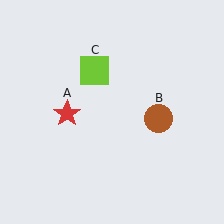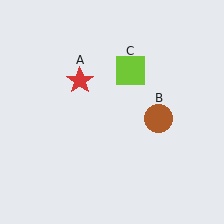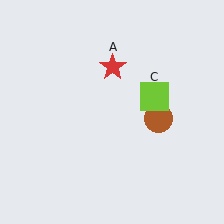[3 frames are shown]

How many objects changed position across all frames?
2 objects changed position: red star (object A), lime square (object C).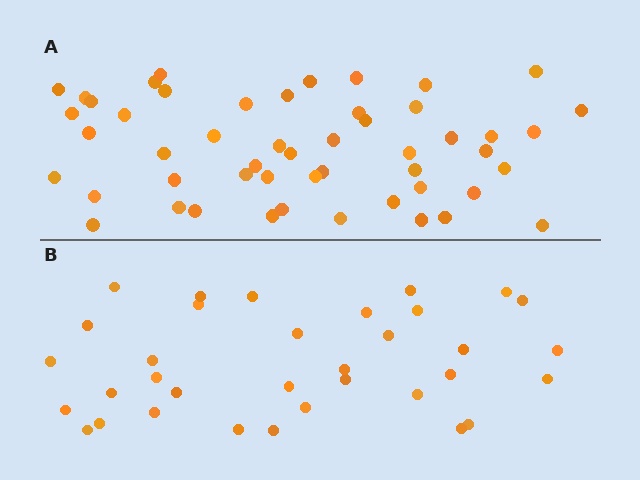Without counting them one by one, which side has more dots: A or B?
Region A (the top region) has more dots.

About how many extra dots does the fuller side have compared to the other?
Region A has approximately 15 more dots than region B.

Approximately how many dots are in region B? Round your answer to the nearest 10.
About 30 dots. (The exact count is 34, which rounds to 30.)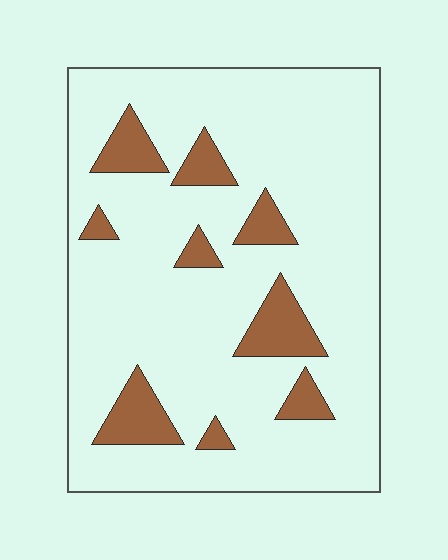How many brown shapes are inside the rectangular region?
9.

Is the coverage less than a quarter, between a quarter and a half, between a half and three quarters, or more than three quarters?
Less than a quarter.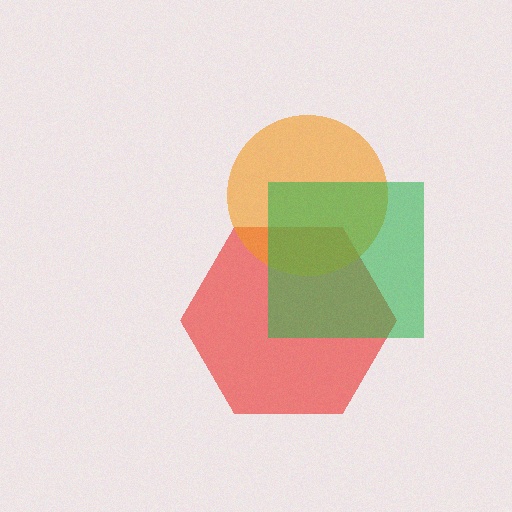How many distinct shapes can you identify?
There are 3 distinct shapes: a red hexagon, an orange circle, a green square.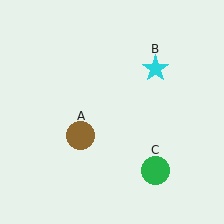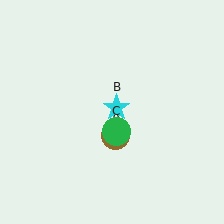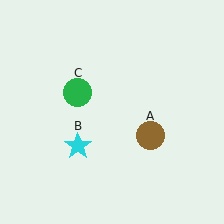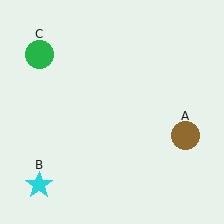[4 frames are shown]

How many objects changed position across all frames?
3 objects changed position: brown circle (object A), cyan star (object B), green circle (object C).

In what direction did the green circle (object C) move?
The green circle (object C) moved up and to the left.